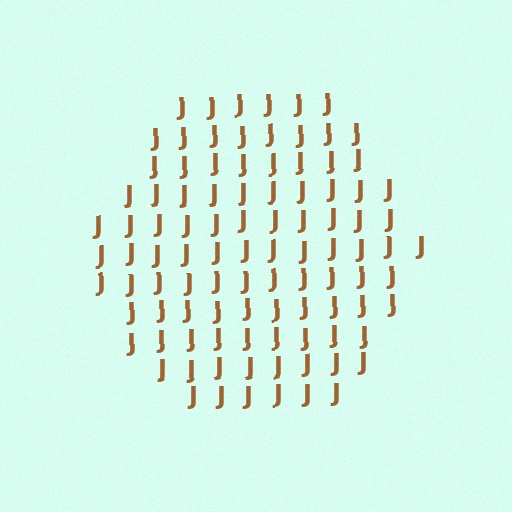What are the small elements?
The small elements are letter J's.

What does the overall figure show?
The overall figure shows a hexagon.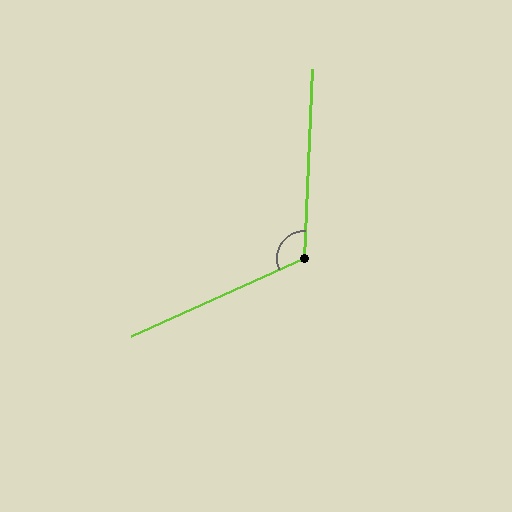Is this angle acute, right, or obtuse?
It is obtuse.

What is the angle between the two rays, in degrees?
Approximately 116 degrees.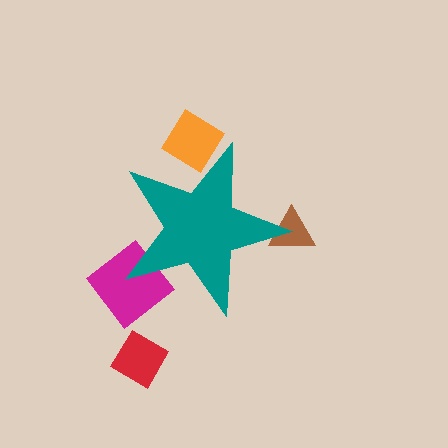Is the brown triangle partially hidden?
Yes, the brown triangle is partially hidden behind the teal star.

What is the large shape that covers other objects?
A teal star.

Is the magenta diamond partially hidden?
Yes, the magenta diamond is partially hidden behind the teal star.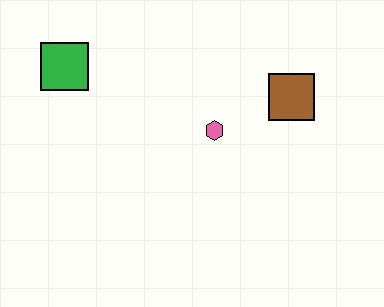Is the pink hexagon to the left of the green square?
No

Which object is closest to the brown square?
The pink hexagon is closest to the brown square.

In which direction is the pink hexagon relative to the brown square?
The pink hexagon is to the left of the brown square.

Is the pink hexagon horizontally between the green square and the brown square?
Yes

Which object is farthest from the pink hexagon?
The green square is farthest from the pink hexagon.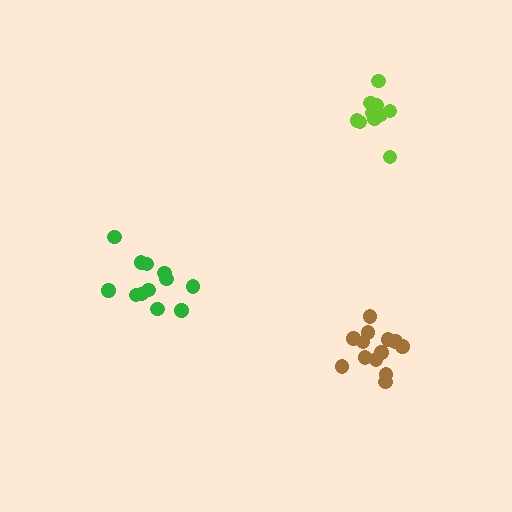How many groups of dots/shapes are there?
There are 3 groups.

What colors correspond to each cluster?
The clusters are colored: brown, lime, green.